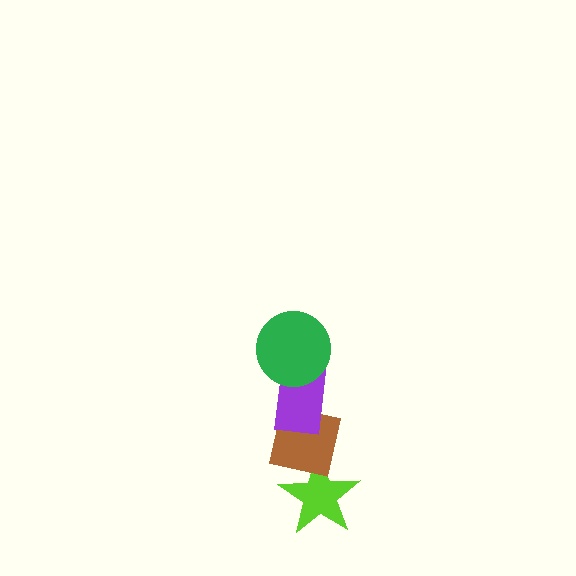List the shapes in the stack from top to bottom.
From top to bottom: the green circle, the purple rectangle, the brown square, the lime star.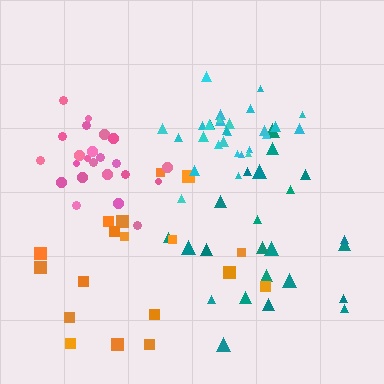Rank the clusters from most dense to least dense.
cyan, pink, teal, orange.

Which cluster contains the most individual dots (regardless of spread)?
Cyan (28).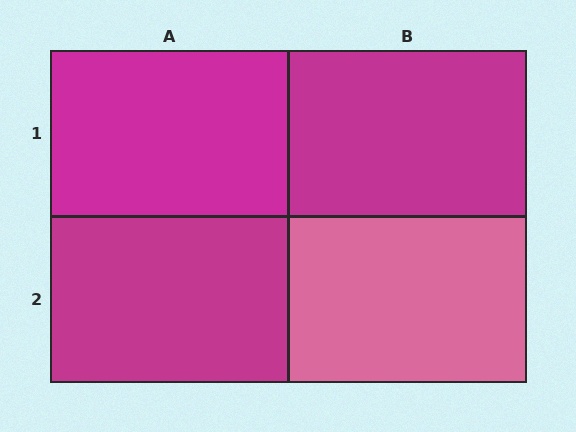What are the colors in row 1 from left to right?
Magenta, magenta.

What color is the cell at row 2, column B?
Pink.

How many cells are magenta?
3 cells are magenta.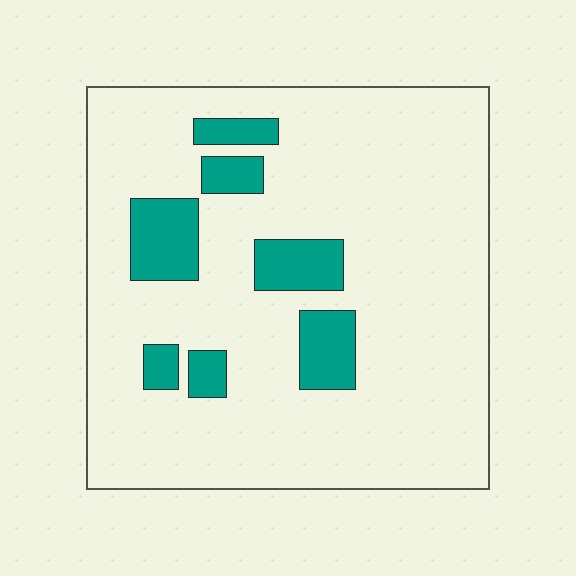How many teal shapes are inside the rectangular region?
7.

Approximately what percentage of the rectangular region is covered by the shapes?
Approximately 15%.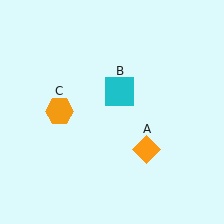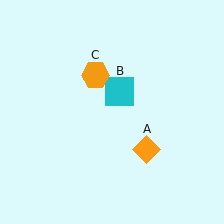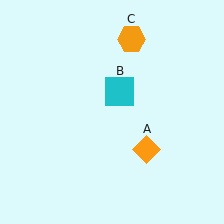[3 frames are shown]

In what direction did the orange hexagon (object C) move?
The orange hexagon (object C) moved up and to the right.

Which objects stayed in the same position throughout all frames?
Orange diamond (object A) and cyan square (object B) remained stationary.